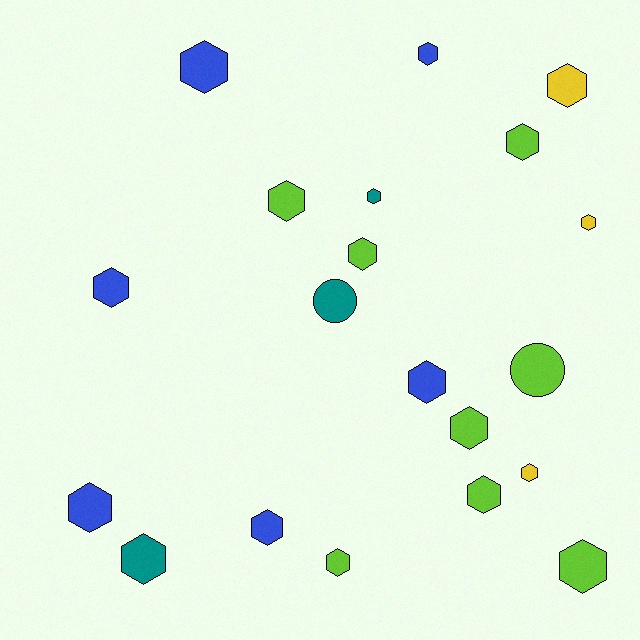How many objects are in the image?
There are 20 objects.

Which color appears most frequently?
Lime, with 8 objects.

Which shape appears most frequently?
Hexagon, with 18 objects.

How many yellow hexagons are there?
There are 3 yellow hexagons.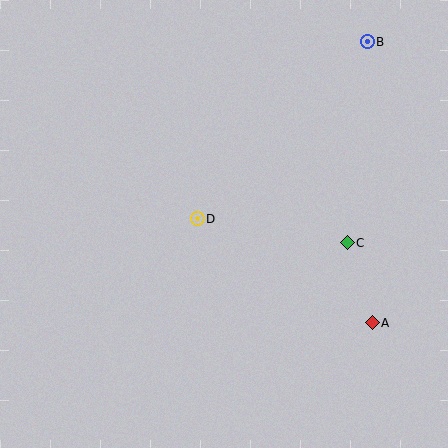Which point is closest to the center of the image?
Point D at (197, 219) is closest to the center.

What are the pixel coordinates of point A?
Point A is at (372, 323).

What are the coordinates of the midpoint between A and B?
The midpoint between A and B is at (370, 182).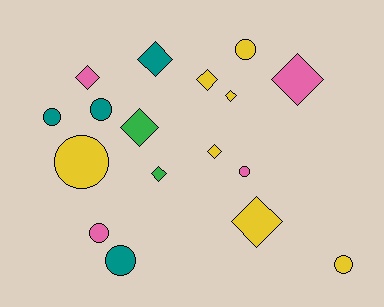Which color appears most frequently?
Yellow, with 7 objects.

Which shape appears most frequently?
Diamond, with 9 objects.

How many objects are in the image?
There are 17 objects.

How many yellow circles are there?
There are 3 yellow circles.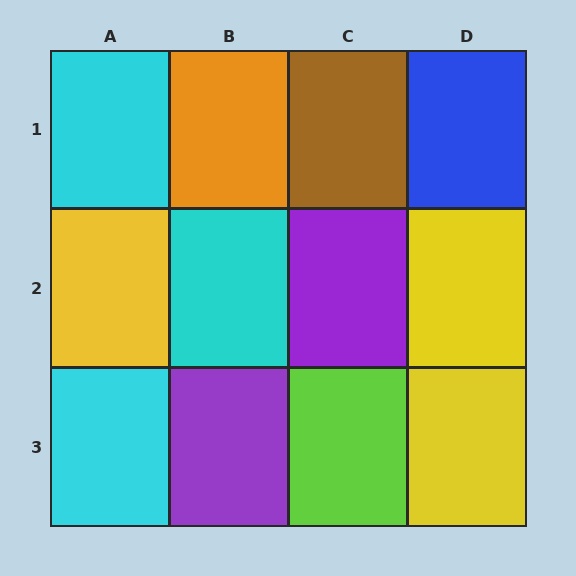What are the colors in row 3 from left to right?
Cyan, purple, lime, yellow.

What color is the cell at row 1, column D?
Blue.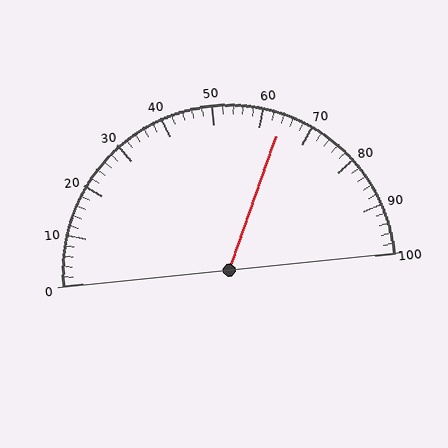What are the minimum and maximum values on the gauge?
The gauge ranges from 0 to 100.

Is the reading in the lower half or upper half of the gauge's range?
The reading is in the upper half of the range (0 to 100).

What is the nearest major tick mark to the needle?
The nearest major tick mark is 60.